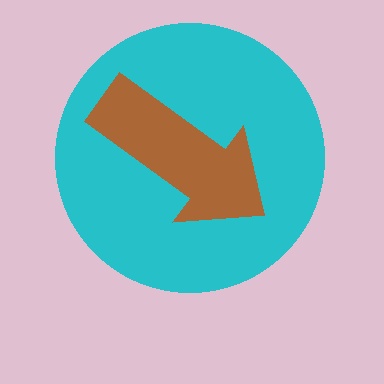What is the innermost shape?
The brown arrow.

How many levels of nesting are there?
2.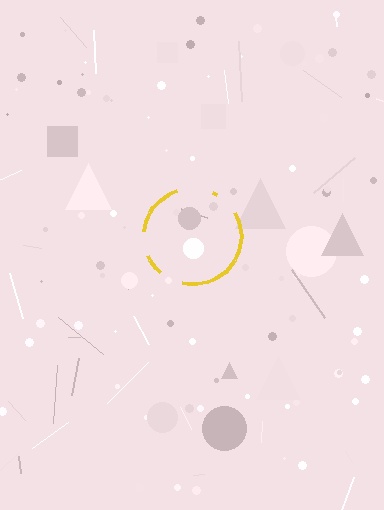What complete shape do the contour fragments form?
The contour fragments form a circle.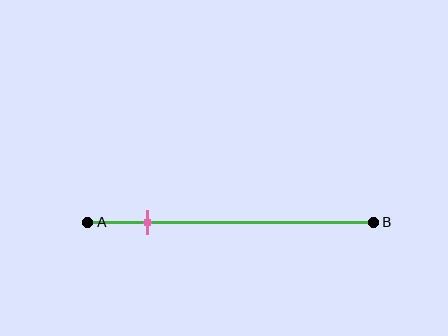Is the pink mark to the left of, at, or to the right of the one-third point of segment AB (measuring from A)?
The pink mark is to the left of the one-third point of segment AB.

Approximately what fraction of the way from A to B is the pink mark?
The pink mark is approximately 20% of the way from A to B.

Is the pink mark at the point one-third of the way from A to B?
No, the mark is at about 20% from A, not at the 33% one-third point.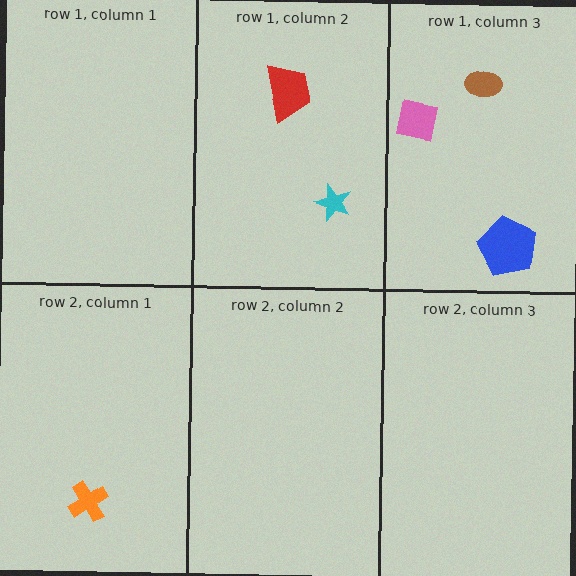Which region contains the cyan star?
The row 1, column 2 region.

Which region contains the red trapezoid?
The row 1, column 2 region.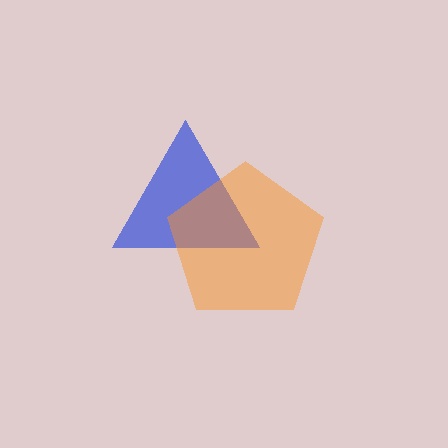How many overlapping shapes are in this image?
There are 2 overlapping shapes in the image.